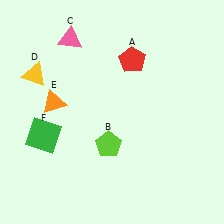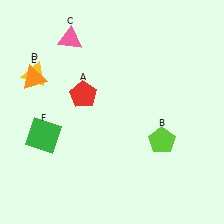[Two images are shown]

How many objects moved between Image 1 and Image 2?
3 objects moved between the two images.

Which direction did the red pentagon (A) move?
The red pentagon (A) moved left.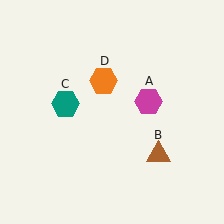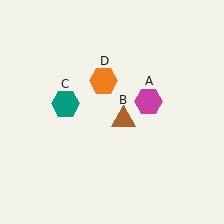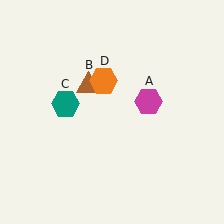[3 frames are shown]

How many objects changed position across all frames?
1 object changed position: brown triangle (object B).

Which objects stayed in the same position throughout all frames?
Magenta hexagon (object A) and teal hexagon (object C) and orange hexagon (object D) remained stationary.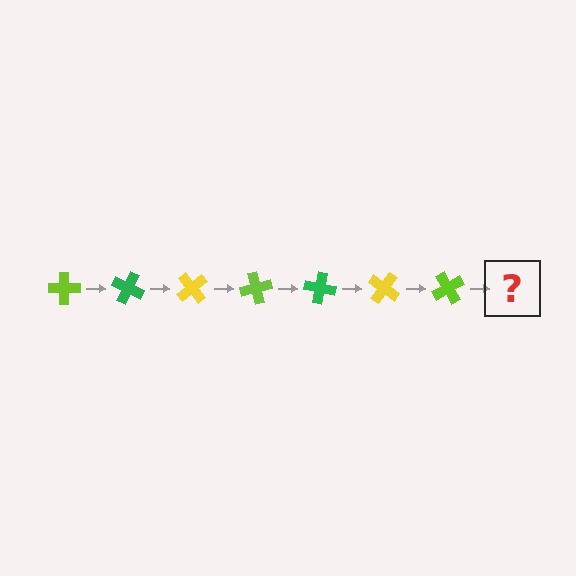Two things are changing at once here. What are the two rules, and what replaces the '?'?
The two rules are that it rotates 25 degrees each step and the color cycles through lime, green, and yellow. The '?' should be a green cross, rotated 175 degrees from the start.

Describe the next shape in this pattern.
It should be a green cross, rotated 175 degrees from the start.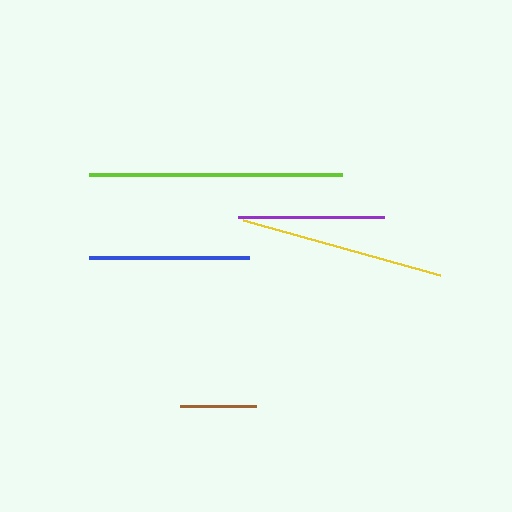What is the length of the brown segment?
The brown segment is approximately 76 pixels long.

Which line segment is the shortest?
The brown line is the shortest at approximately 76 pixels.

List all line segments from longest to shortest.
From longest to shortest: lime, yellow, blue, purple, brown.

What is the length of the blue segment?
The blue segment is approximately 161 pixels long.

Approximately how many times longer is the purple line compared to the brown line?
The purple line is approximately 1.9 times the length of the brown line.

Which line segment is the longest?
The lime line is the longest at approximately 254 pixels.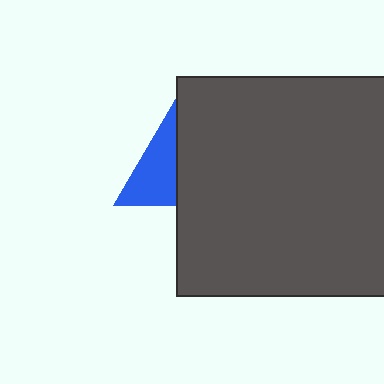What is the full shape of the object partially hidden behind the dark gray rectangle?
The partially hidden object is a blue triangle.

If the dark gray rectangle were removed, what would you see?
You would see the complete blue triangle.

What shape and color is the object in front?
The object in front is a dark gray rectangle.